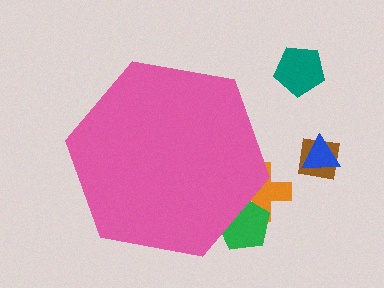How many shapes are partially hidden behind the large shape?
2 shapes are partially hidden.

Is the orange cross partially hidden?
Yes, the orange cross is partially hidden behind the pink hexagon.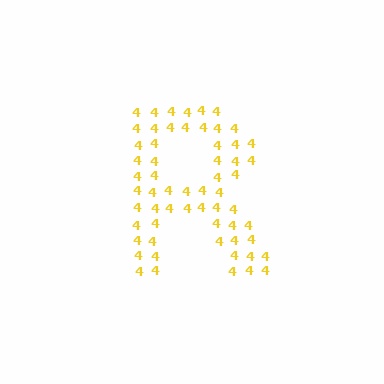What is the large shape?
The large shape is the letter R.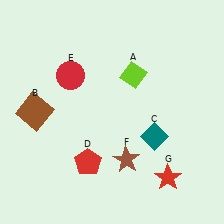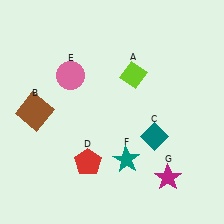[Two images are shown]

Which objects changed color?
E changed from red to pink. F changed from brown to teal. G changed from red to magenta.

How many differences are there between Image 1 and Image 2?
There are 3 differences between the two images.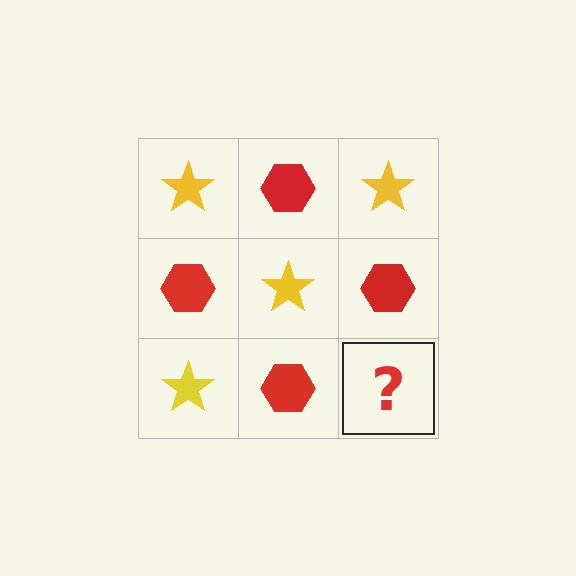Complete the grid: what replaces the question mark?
The question mark should be replaced with a yellow star.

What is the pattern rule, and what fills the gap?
The rule is that it alternates yellow star and red hexagon in a checkerboard pattern. The gap should be filled with a yellow star.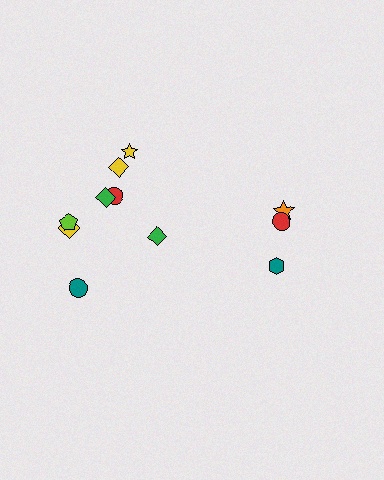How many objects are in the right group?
There are 3 objects.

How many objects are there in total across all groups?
There are 11 objects.